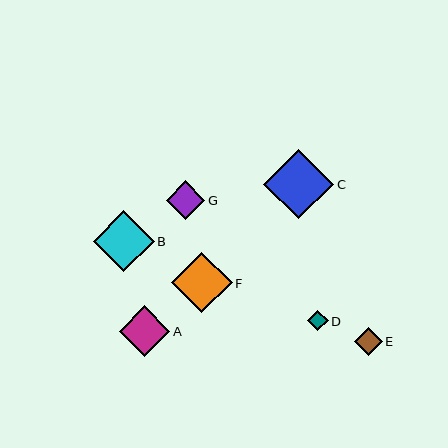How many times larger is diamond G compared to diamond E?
Diamond G is approximately 1.4 times the size of diamond E.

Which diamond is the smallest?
Diamond D is the smallest with a size of approximately 21 pixels.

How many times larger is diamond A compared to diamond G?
Diamond A is approximately 1.3 times the size of diamond G.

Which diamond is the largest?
Diamond C is the largest with a size of approximately 70 pixels.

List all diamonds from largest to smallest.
From largest to smallest: C, B, F, A, G, E, D.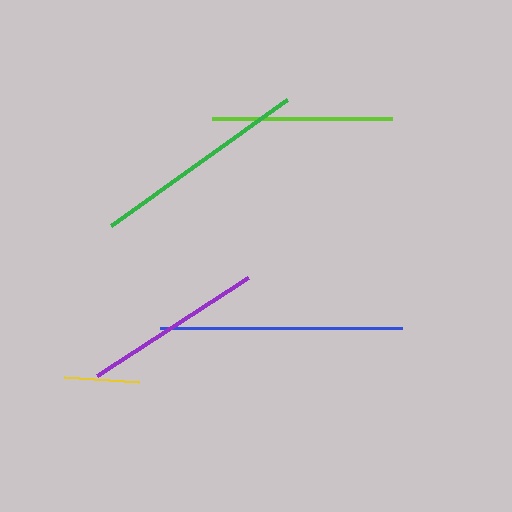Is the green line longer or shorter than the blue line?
The blue line is longer than the green line.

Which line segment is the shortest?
The yellow line is the shortest at approximately 75 pixels.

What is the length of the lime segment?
The lime segment is approximately 181 pixels long.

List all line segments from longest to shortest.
From longest to shortest: blue, green, purple, lime, yellow.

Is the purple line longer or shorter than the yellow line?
The purple line is longer than the yellow line.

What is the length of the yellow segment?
The yellow segment is approximately 75 pixels long.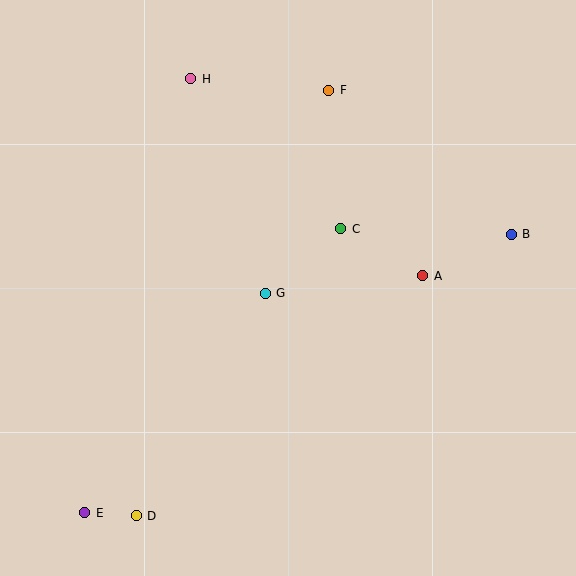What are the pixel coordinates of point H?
Point H is at (191, 79).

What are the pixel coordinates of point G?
Point G is at (265, 293).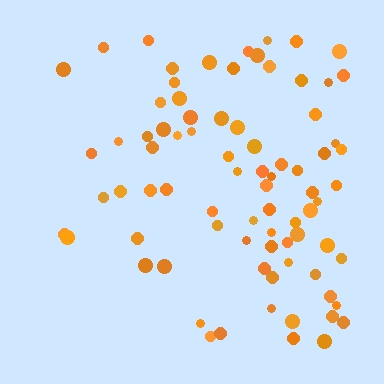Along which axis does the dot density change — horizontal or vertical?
Horizontal.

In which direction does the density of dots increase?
From left to right, with the right side densest.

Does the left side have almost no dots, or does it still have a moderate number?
Still a moderate number, just noticeably fewer than the right.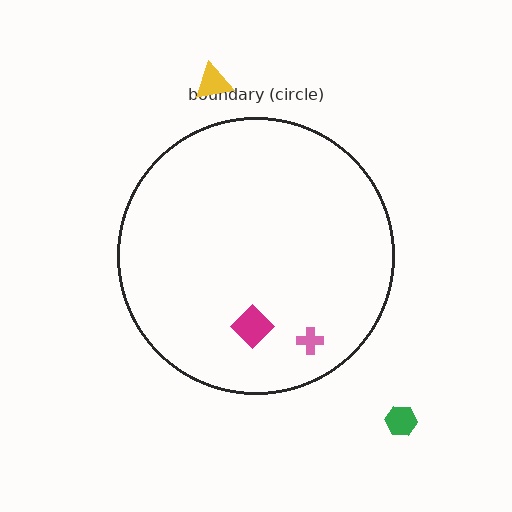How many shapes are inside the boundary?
2 inside, 2 outside.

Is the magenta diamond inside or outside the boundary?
Inside.